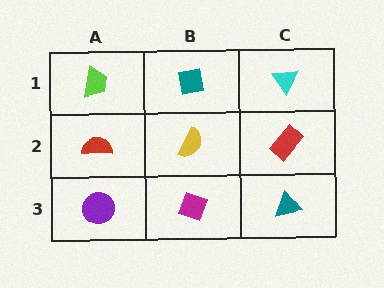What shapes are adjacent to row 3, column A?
A red semicircle (row 2, column A), a magenta diamond (row 3, column B).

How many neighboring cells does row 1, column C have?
2.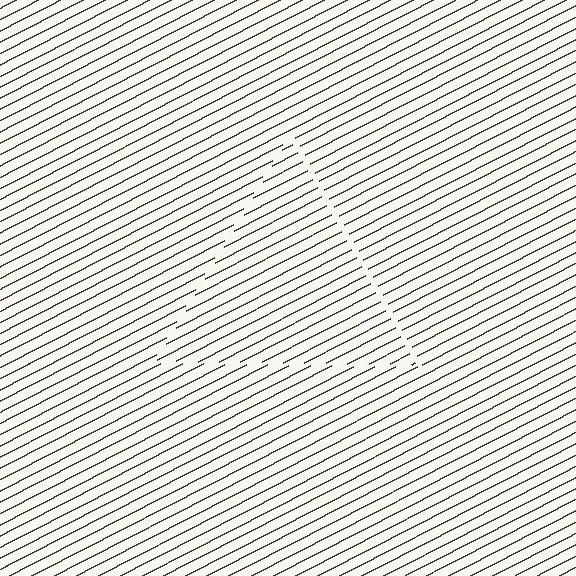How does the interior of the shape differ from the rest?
The interior of the shape contains the same grating, shifted by half a period — the contour is defined by the phase discontinuity where line-ends from the inner and outer gratings abut.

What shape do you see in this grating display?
An illusory triangle. The interior of the shape contains the same grating, shifted by half a period — the contour is defined by the phase discontinuity where line-ends from the inner and outer gratings abut.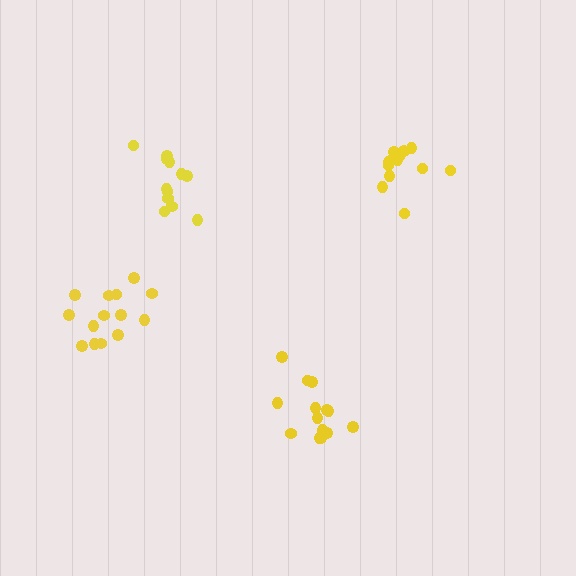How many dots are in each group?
Group 1: 12 dots, Group 2: 14 dots, Group 3: 14 dots, Group 4: 13 dots (53 total).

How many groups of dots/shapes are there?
There are 4 groups.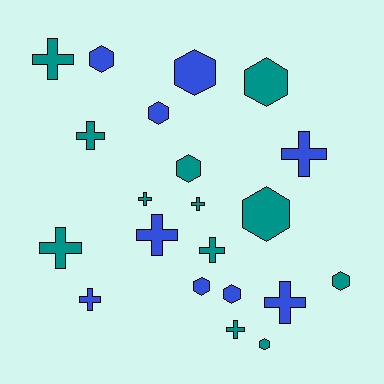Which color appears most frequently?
Teal, with 12 objects.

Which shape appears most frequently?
Cross, with 11 objects.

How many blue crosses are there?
There are 4 blue crosses.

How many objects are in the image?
There are 21 objects.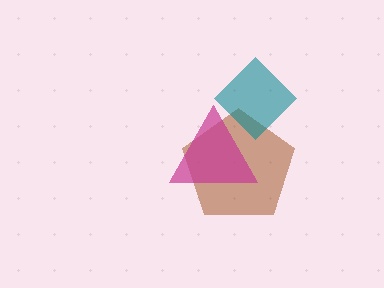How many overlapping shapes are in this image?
There are 3 overlapping shapes in the image.